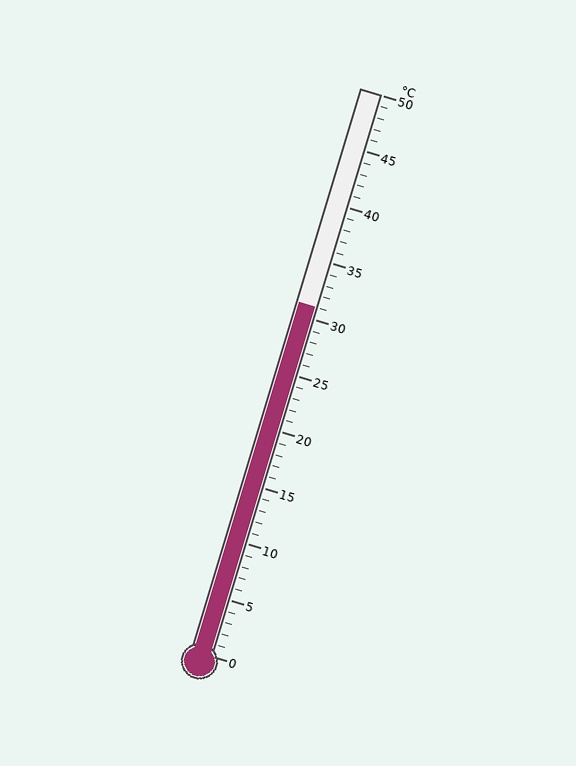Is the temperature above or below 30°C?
The temperature is above 30°C.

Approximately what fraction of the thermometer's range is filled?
The thermometer is filled to approximately 60% of its range.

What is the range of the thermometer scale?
The thermometer scale ranges from 0°C to 50°C.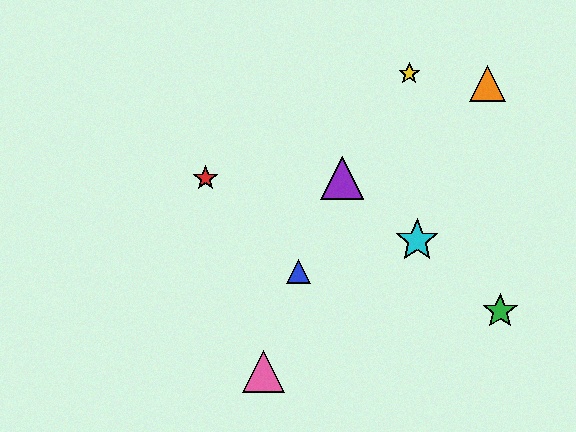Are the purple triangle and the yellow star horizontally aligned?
No, the purple triangle is at y≈178 and the yellow star is at y≈74.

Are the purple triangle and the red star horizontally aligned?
Yes, both are at y≈178.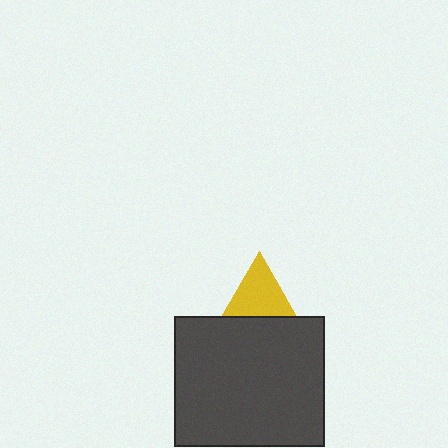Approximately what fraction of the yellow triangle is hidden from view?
Roughly 53% of the yellow triangle is hidden behind the dark gray rectangle.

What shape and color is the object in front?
The object in front is a dark gray rectangle.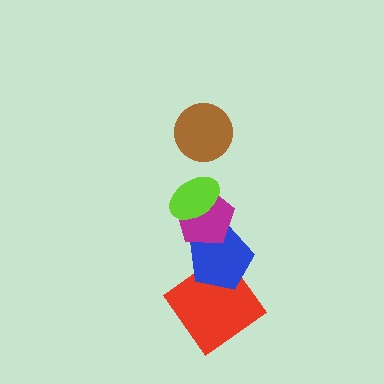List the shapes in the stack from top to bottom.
From top to bottom: the brown circle, the lime ellipse, the magenta pentagon, the blue pentagon, the red diamond.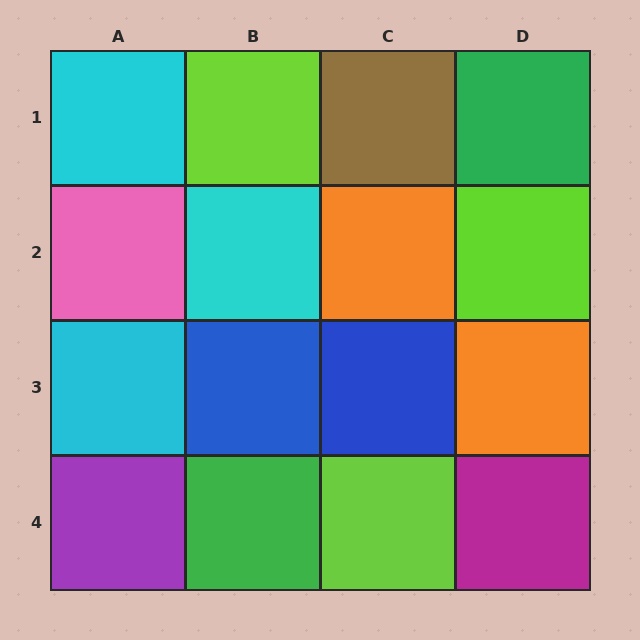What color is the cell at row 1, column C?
Brown.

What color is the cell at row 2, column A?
Pink.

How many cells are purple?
1 cell is purple.